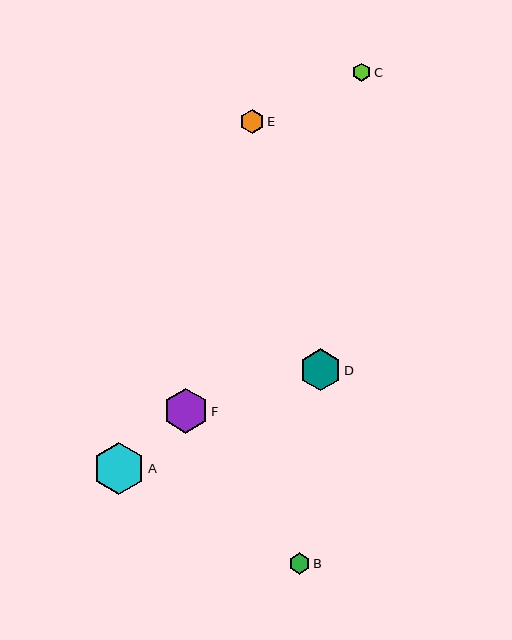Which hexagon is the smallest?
Hexagon C is the smallest with a size of approximately 18 pixels.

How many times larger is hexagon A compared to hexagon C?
Hexagon A is approximately 2.9 times the size of hexagon C.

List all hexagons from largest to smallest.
From largest to smallest: A, F, D, E, B, C.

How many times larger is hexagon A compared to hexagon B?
Hexagon A is approximately 2.4 times the size of hexagon B.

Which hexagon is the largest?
Hexagon A is the largest with a size of approximately 52 pixels.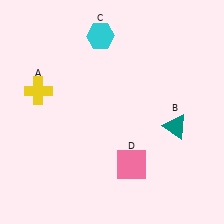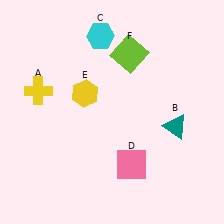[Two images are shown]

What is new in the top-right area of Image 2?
A lime square (F) was added in the top-right area of Image 2.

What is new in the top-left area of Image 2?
A yellow hexagon (E) was added in the top-left area of Image 2.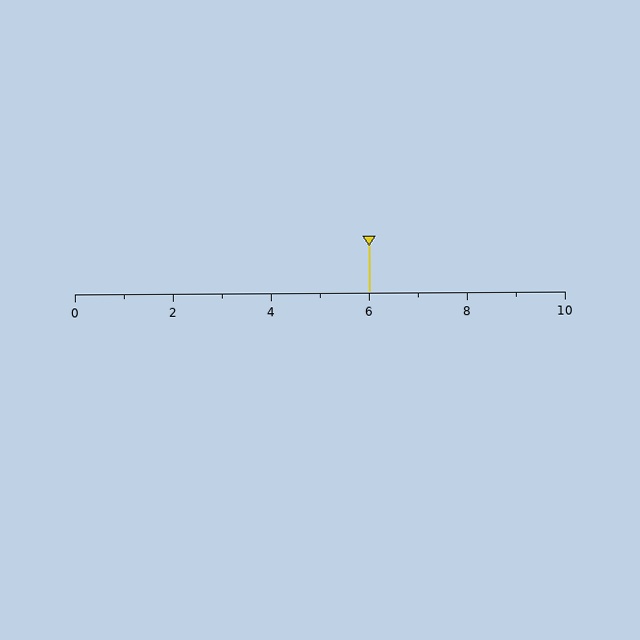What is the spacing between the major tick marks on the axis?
The major ticks are spaced 2 apart.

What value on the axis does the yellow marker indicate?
The marker indicates approximately 6.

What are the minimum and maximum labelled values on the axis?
The axis runs from 0 to 10.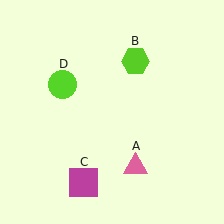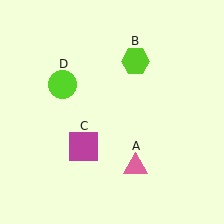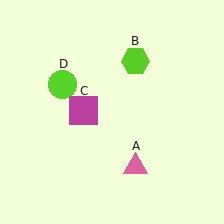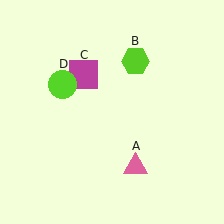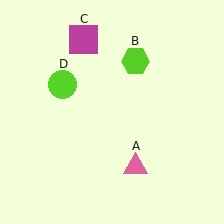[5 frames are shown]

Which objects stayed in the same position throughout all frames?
Pink triangle (object A) and lime hexagon (object B) and lime circle (object D) remained stationary.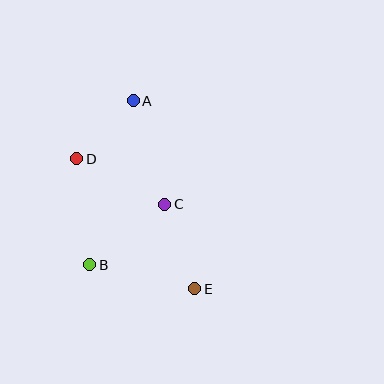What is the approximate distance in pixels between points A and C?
The distance between A and C is approximately 108 pixels.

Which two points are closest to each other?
Points A and D are closest to each other.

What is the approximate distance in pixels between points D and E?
The distance between D and E is approximately 176 pixels.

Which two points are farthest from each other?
Points A and E are farthest from each other.